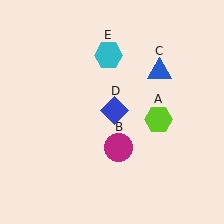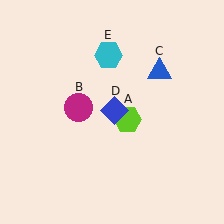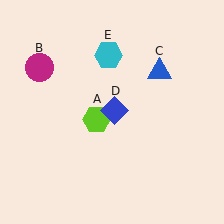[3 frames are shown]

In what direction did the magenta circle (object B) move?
The magenta circle (object B) moved up and to the left.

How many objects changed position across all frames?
2 objects changed position: lime hexagon (object A), magenta circle (object B).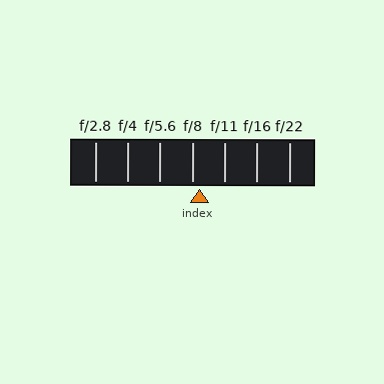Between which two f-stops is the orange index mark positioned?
The index mark is between f/8 and f/11.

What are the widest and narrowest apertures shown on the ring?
The widest aperture shown is f/2.8 and the narrowest is f/22.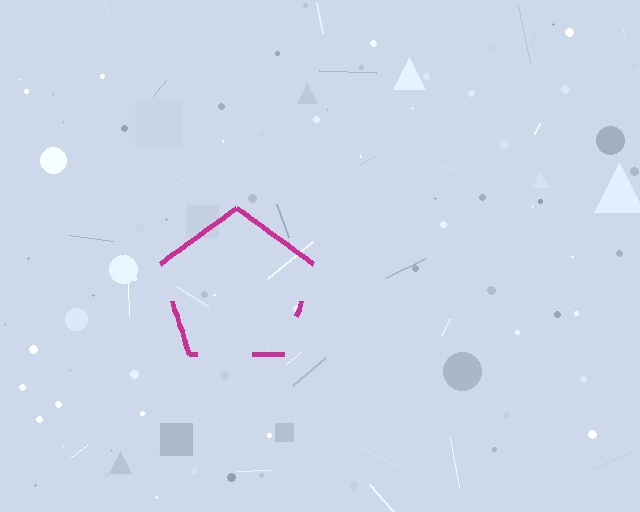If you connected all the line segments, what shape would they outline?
They would outline a pentagon.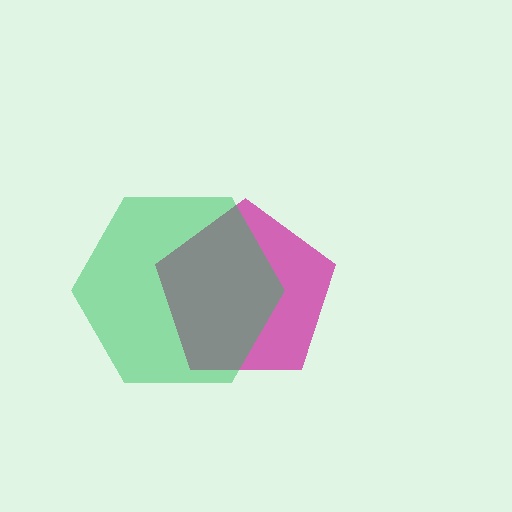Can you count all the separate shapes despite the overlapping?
Yes, there are 2 separate shapes.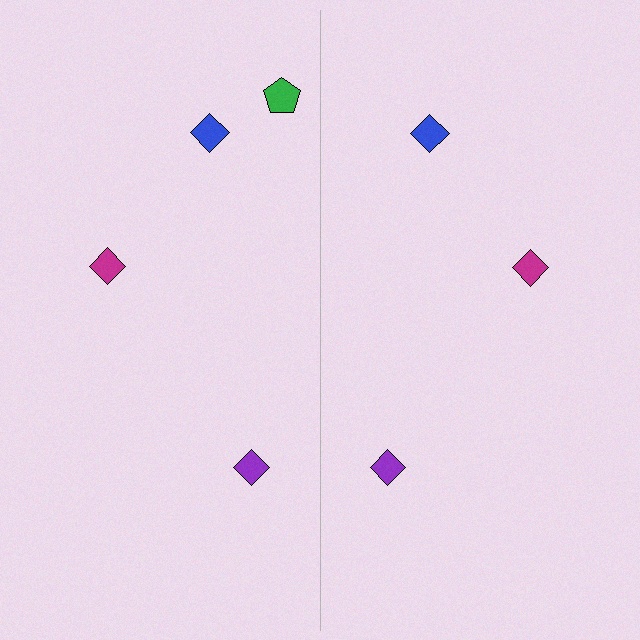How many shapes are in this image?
There are 7 shapes in this image.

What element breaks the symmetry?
A green pentagon is missing from the right side.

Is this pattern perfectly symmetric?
No, the pattern is not perfectly symmetric. A green pentagon is missing from the right side.